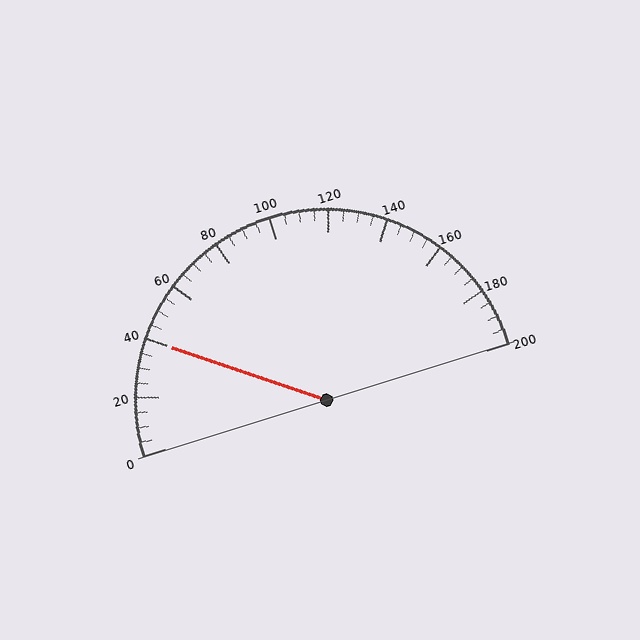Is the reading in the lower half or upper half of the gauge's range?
The reading is in the lower half of the range (0 to 200).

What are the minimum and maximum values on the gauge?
The gauge ranges from 0 to 200.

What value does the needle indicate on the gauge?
The needle indicates approximately 40.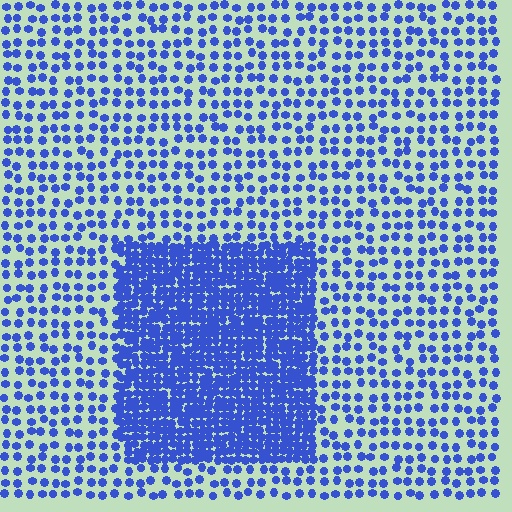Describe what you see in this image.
The image contains small blue elements arranged at two different densities. A rectangle-shaped region is visible where the elements are more densely packed than the surrounding area.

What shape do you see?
I see a rectangle.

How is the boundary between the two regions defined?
The boundary is defined by a change in element density (approximately 2.8x ratio). All elements are the same color, size, and shape.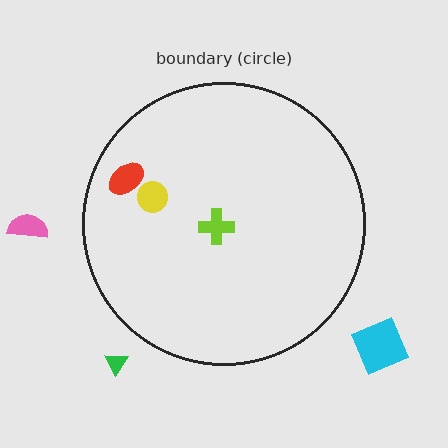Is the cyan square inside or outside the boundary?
Outside.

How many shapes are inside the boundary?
3 inside, 3 outside.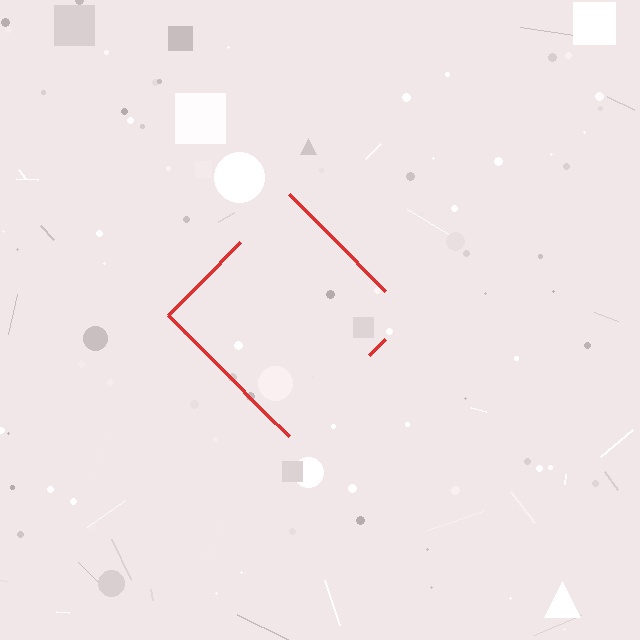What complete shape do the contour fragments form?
The contour fragments form a diamond.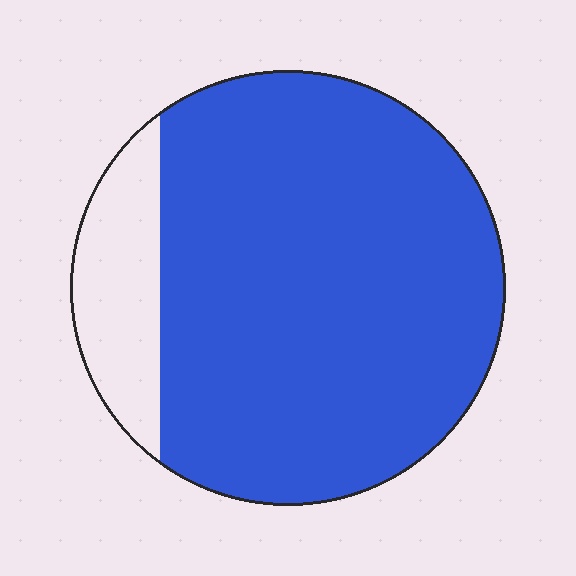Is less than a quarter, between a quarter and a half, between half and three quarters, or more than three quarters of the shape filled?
More than three quarters.